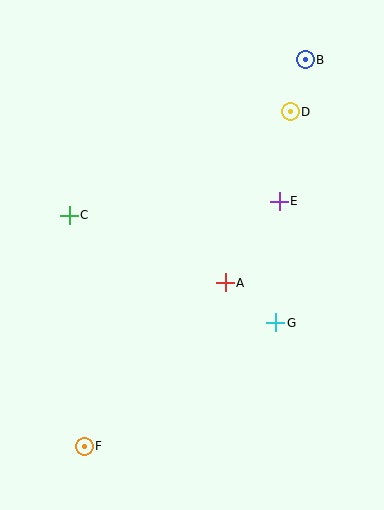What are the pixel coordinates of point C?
Point C is at (69, 215).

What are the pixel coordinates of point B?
Point B is at (305, 60).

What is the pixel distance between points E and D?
The distance between E and D is 90 pixels.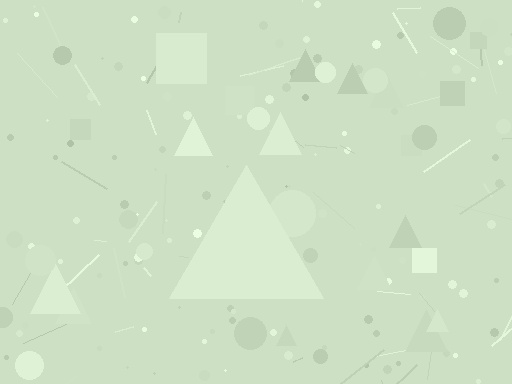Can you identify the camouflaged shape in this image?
The camouflaged shape is a triangle.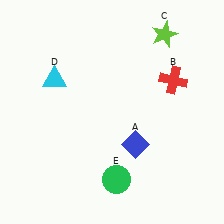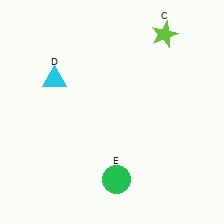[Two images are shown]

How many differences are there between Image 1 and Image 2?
There are 2 differences between the two images.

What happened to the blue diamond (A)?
The blue diamond (A) was removed in Image 2. It was in the bottom-right area of Image 1.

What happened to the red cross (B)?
The red cross (B) was removed in Image 2. It was in the top-right area of Image 1.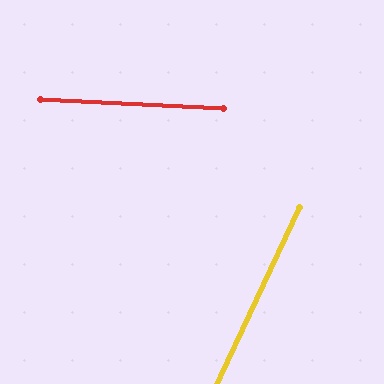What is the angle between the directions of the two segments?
Approximately 68 degrees.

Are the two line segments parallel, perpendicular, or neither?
Neither parallel nor perpendicular — they differ by about 68°.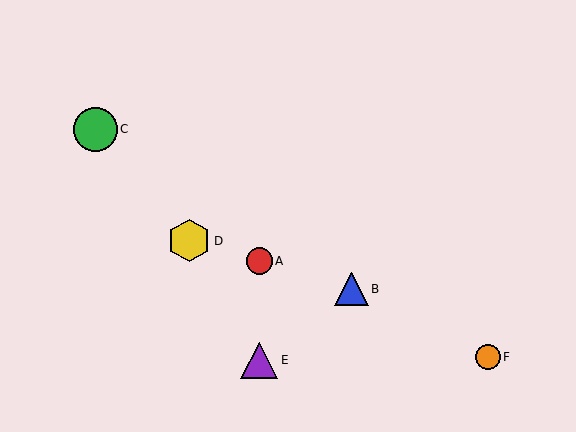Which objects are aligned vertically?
Objects A, E are aligned vertically.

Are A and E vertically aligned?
Yes, both are at x≈259.